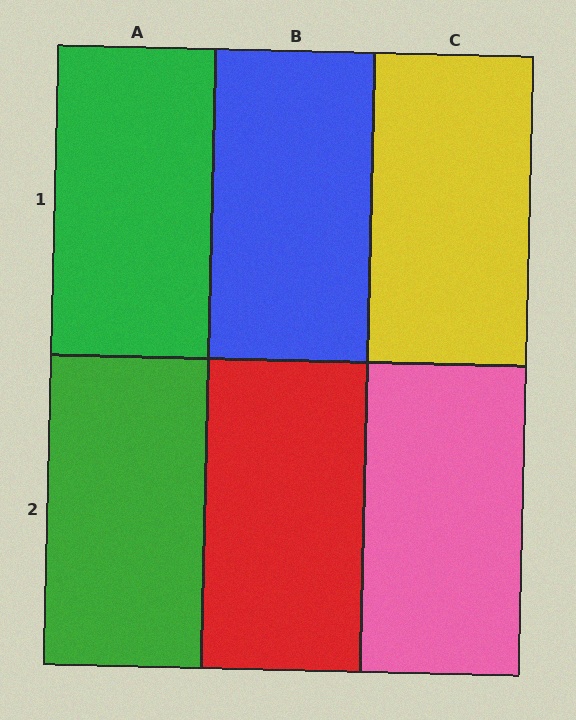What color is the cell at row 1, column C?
Yellow.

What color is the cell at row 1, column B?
Blue.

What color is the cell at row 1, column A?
Green.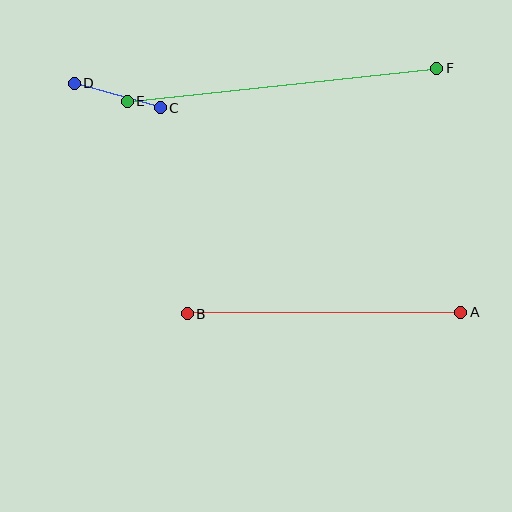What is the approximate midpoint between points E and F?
The midpoint is at approximately (282, 85) pixels.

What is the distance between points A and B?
The distance is approximately 273 pixels.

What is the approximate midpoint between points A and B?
The midpoint is at approximately (324, 313) pixels.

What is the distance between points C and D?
The distance is approximately 89 pixels.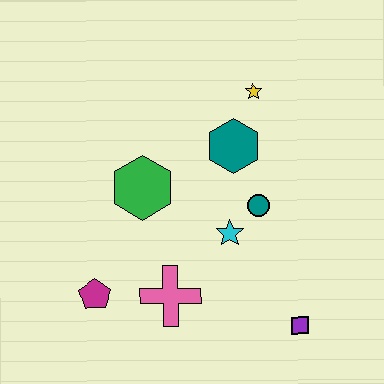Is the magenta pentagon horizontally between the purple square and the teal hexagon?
No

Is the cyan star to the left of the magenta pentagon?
No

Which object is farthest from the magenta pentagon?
The yellow star is farthest from the magenta pentagon.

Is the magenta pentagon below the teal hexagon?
Yes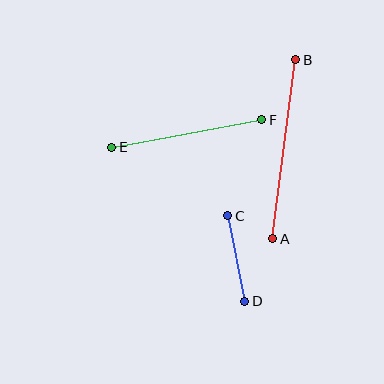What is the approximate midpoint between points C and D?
The midpoint is at approximately (236, 258) pixels.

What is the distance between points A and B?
The distance is approximately 180 pixels.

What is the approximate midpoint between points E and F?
The midpoint is at approximately (187, 134) pixels.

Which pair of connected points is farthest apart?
Points A and B are farthest apart.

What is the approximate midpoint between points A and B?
The midpoint is at approximately (284, 149) pixels.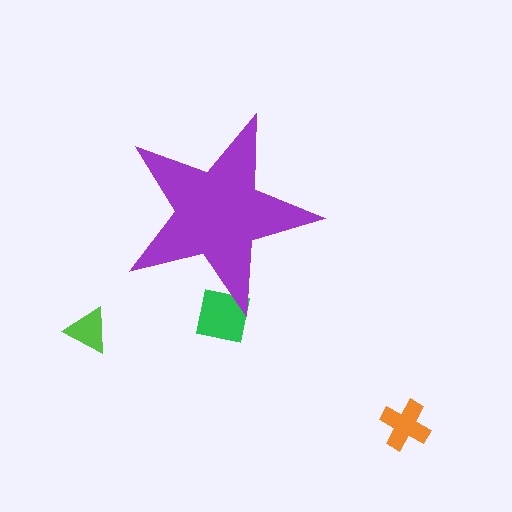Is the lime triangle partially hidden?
No, the lime triangle is fully visible.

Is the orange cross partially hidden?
No, the orange cross is fully visible.